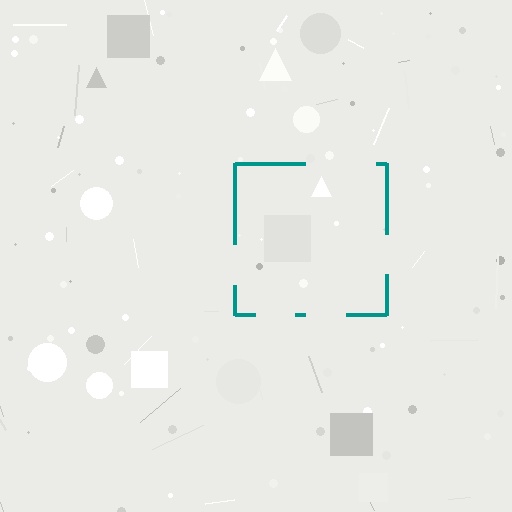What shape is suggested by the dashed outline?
The dashed outline suggests a square.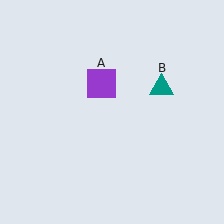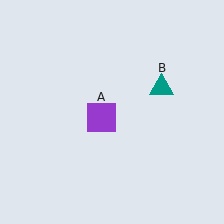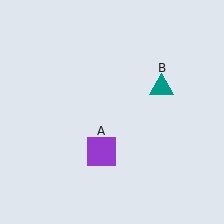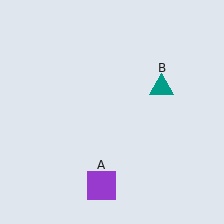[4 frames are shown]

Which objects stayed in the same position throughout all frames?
Teal triangle (object B) remained stationary.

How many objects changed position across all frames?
1 object changed position: purple square (object A).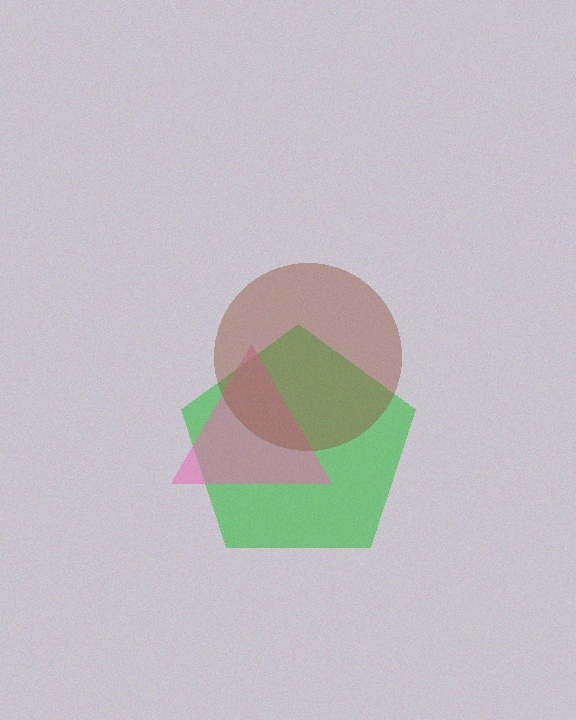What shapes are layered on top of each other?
The layered shapes are: a green pentagon, a pink triangle, a brown circle.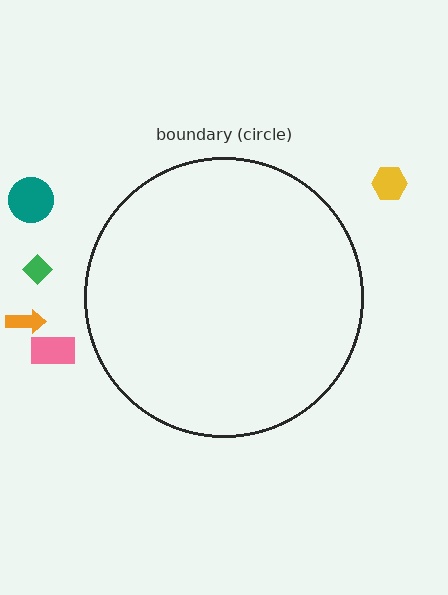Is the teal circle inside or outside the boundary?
Outside.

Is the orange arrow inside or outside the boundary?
Outside.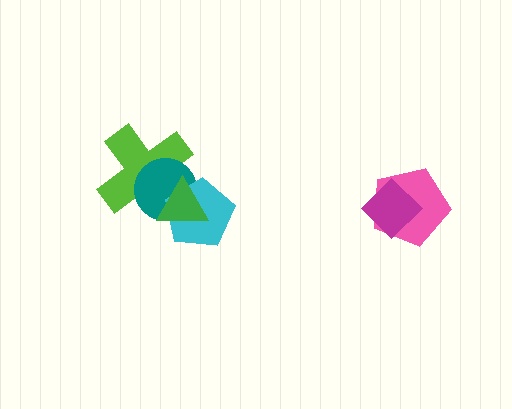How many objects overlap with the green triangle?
3 objects overlap with the green triangle.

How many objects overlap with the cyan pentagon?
3 objects overlap with the cyan pentagon.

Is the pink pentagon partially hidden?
Yes, it is partially covered by another shape.